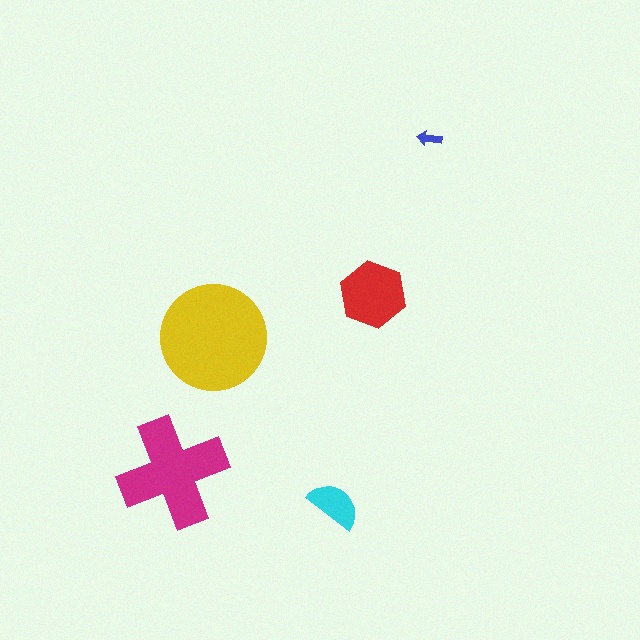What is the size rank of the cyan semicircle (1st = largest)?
4th.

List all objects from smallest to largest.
The blue arrow, the cyan semicircle, the red hexagon, the magenta cross, the yellow circle.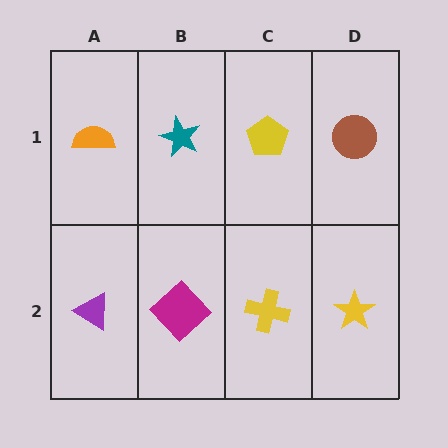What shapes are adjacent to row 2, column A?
An orange semicircle (row 1, column A), a magenta diamond (row 2, column B).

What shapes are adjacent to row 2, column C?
A yellow pentagon (row 1, column C), a magenta diamond (row 2, column B), a yellow star (row 2, column D).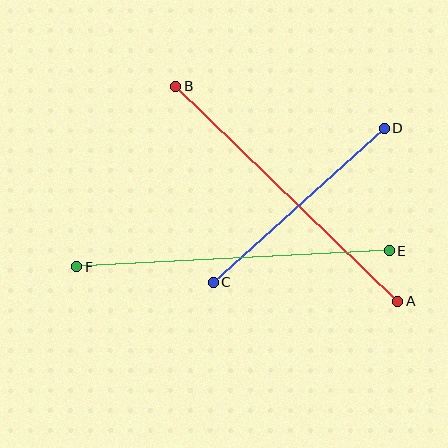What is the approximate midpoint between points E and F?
The midpoint is at approximately (233, 259) pixels.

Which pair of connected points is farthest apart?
Points E and F are farthest apart.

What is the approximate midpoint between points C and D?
The midpoint is at approximately (299, 205) pixels.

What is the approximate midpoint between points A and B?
The midpoint is at approximately (287, 194) pixels.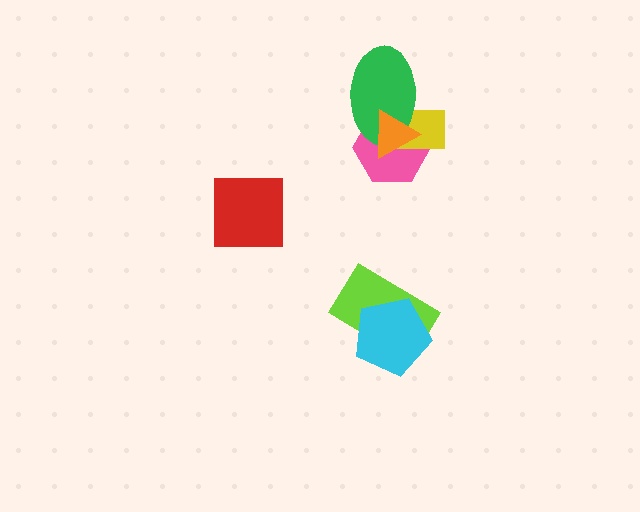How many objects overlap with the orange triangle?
3 objects overlap with the orange triangle.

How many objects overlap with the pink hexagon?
3 objects overlap with the pink hexagon.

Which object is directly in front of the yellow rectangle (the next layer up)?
The green ellipse is directly in front of the yellow rectangle.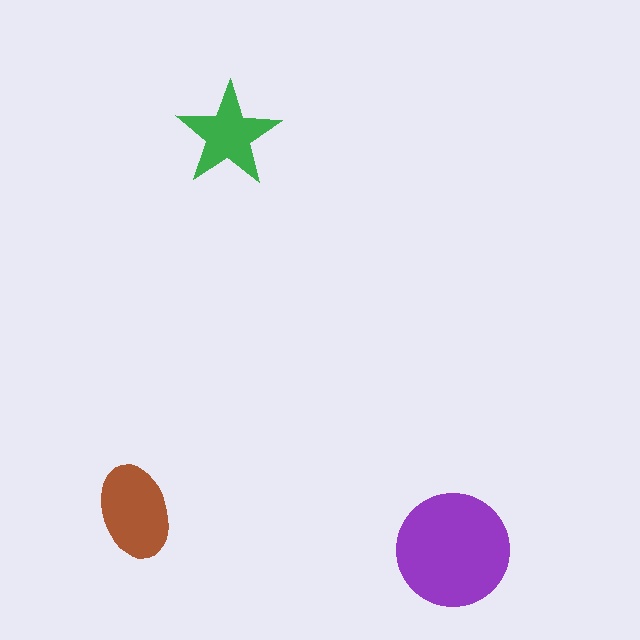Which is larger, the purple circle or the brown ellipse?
The purple circle.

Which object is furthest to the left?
The brown ellipse is leftmost.